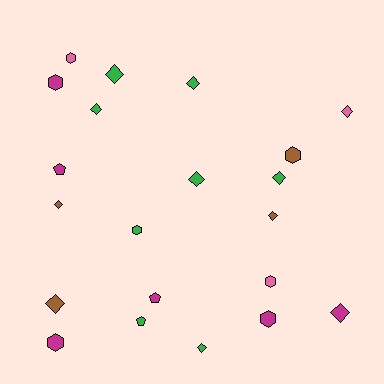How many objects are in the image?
There are 21 objects.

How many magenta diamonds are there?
There is 1 magenta diamond.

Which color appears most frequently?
Green, with 8 objects.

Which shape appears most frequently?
Diamond, with 11 objects.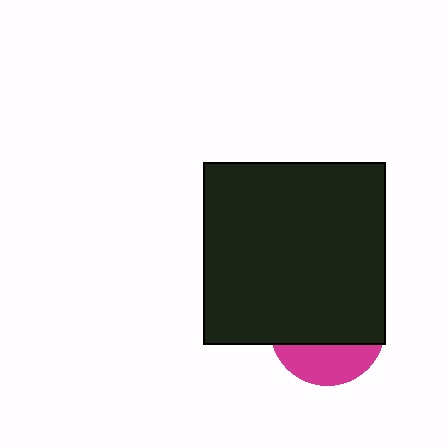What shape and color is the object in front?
The object in front is a black square.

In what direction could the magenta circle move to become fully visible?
The magenta circle could move down. That would shift it out from behind the black square entirely.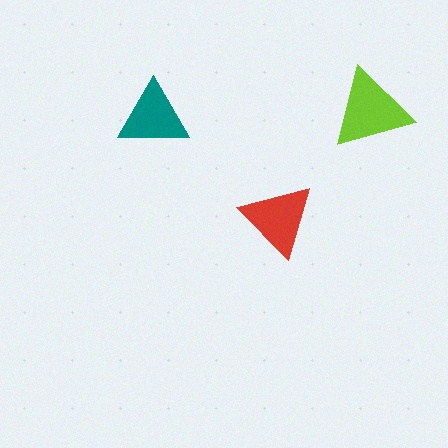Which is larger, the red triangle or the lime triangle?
The lime one.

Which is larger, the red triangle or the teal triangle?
The red one.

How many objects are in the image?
There are 3 objects in the image.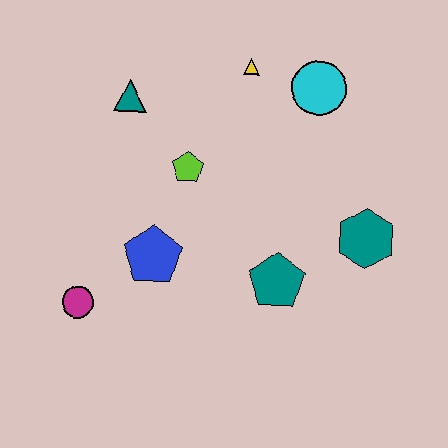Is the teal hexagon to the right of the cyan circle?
Yes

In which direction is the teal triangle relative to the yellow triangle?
The teal triangle is to the left of the yellow triangle.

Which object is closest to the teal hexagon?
The teal pentagon is closest to the teal hexagon.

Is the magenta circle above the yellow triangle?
No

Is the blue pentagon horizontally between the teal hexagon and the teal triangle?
Yes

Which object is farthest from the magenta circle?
The cyan circle is farthest from the magenta circle.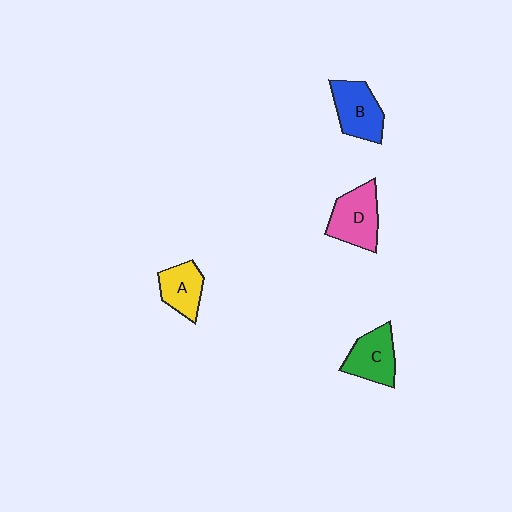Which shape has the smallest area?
Shape A (yellow).